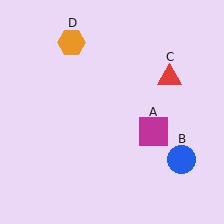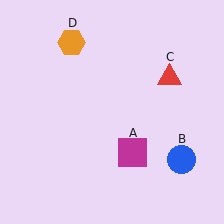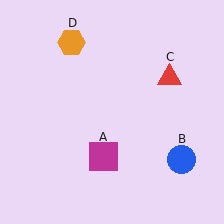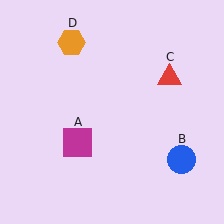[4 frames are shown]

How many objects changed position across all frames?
1 object changed position: magenta square (object A).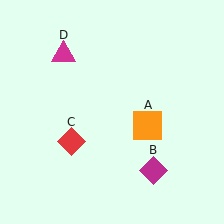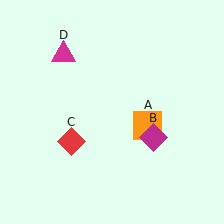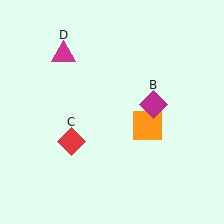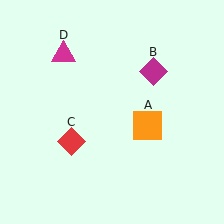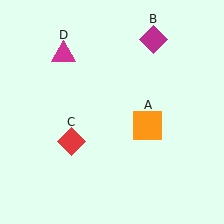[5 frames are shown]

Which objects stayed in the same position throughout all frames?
Orange square (object A) and red diamond (object C) and magenta triangle (object D) remained stationary.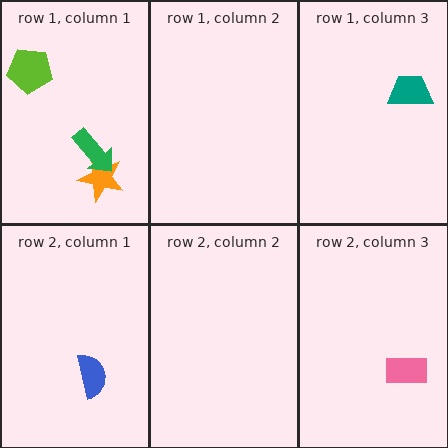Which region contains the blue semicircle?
The row 2, column 1 region.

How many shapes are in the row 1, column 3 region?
1.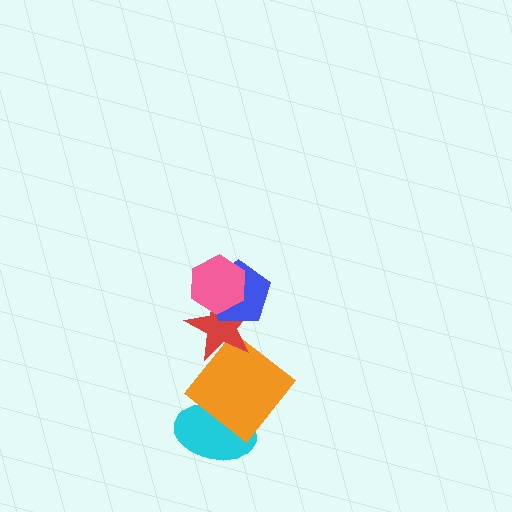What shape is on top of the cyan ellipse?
The orange diamond is on top of the cyan ellipse.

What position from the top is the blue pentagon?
The blue pentagon is 2nd from the top.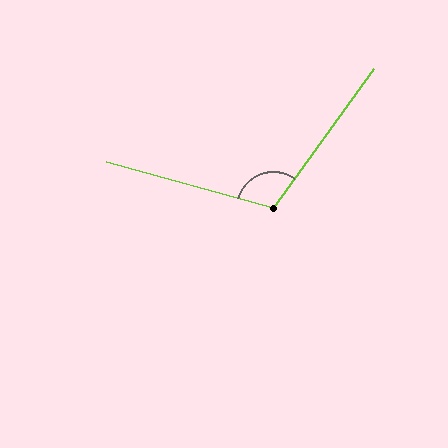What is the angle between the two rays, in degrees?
Approximately 110 degrees.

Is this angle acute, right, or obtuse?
It is obtuse.